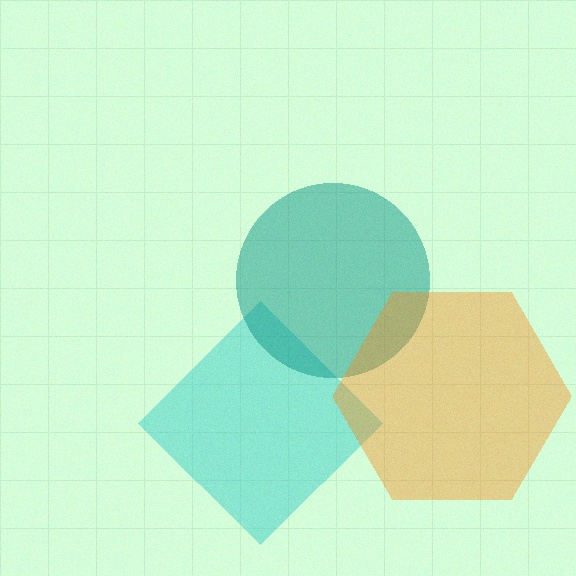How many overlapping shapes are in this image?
There are 3 overlapping shapes in the image.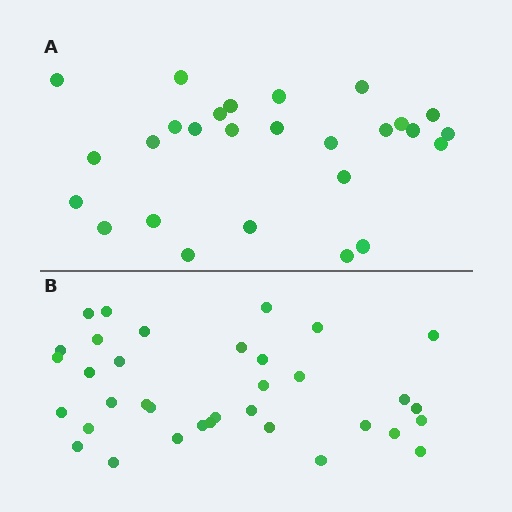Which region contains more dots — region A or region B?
Region B (the bottom region) has more dots.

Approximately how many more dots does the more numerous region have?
Region B has roughly 8 or so more dots than region A.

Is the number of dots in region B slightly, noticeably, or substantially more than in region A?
Region B has noticeably more, but not dramatically so. The ratio is roughly 1.3 to 1.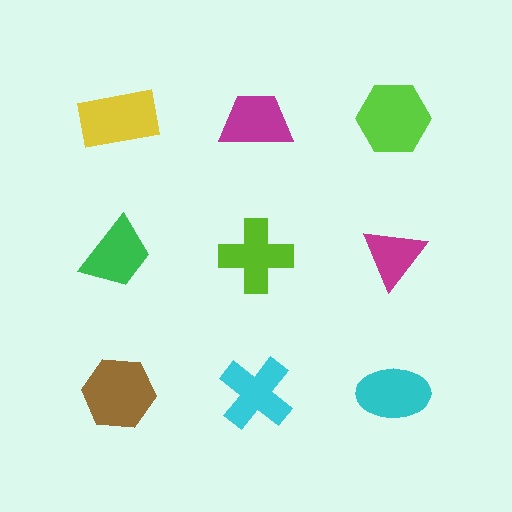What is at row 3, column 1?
A brown hexagon.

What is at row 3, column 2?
A cyan cross.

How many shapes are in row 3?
3 shapes.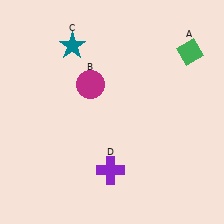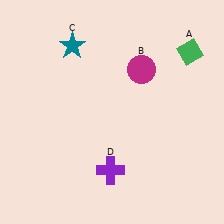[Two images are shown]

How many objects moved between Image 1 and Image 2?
1 object moved between the two images.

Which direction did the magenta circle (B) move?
The magenta circle (B) moved right.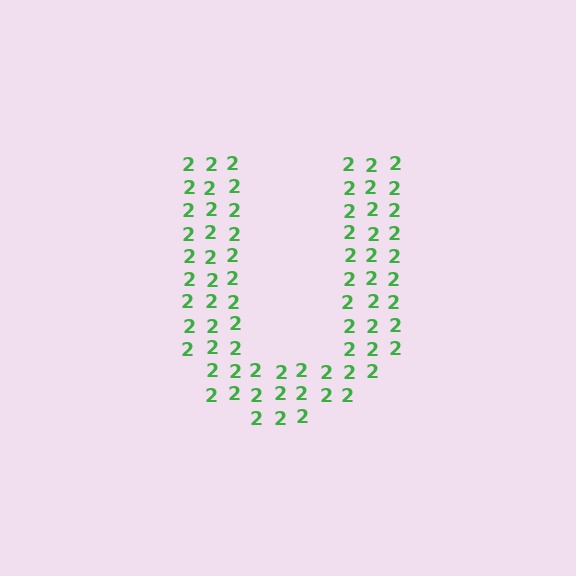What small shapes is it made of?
It is made of small digit 2's.